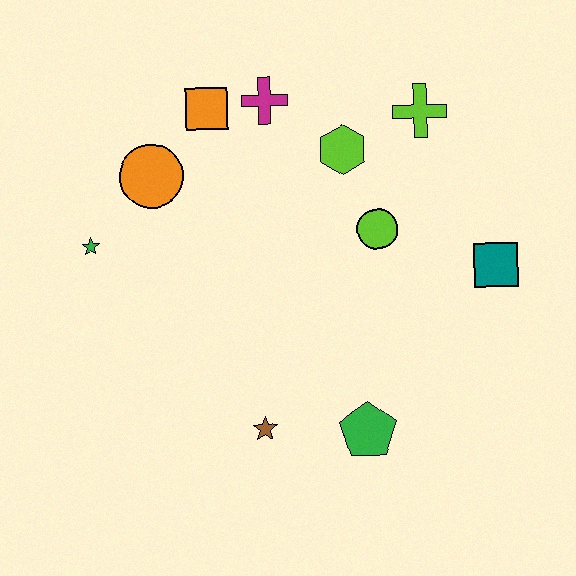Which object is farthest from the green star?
The teal square is farthest from the green star.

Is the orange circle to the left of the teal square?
Yes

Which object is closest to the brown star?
The green pentagon is closest to the brown star.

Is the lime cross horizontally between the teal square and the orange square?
Yes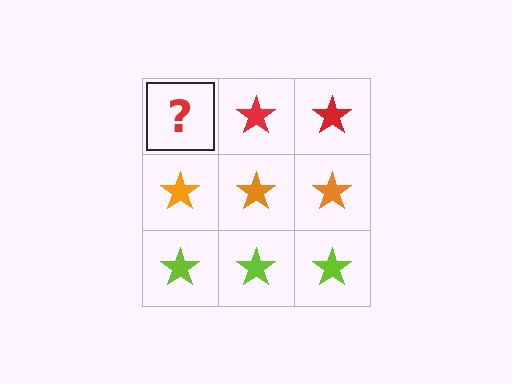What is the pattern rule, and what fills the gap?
The rule is that each row has a consistent color. The gap should be filled with a red star.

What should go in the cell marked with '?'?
The missing cell should contain a red star.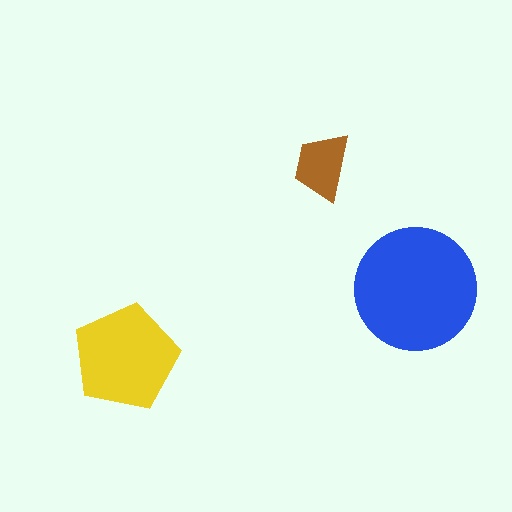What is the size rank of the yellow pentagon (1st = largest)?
2nd.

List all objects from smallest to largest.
The brown trapezoid, the yellow pentagon, the blue circle.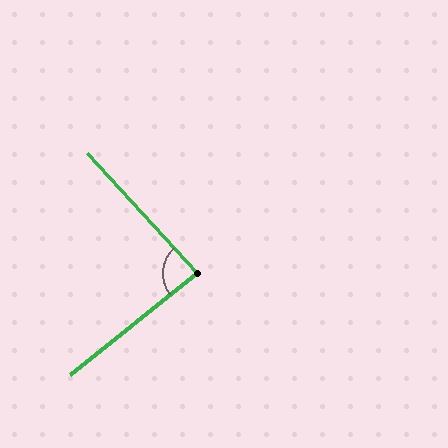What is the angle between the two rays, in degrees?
Approximately 86 degrees.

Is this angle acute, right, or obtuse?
It is approximately a right angle.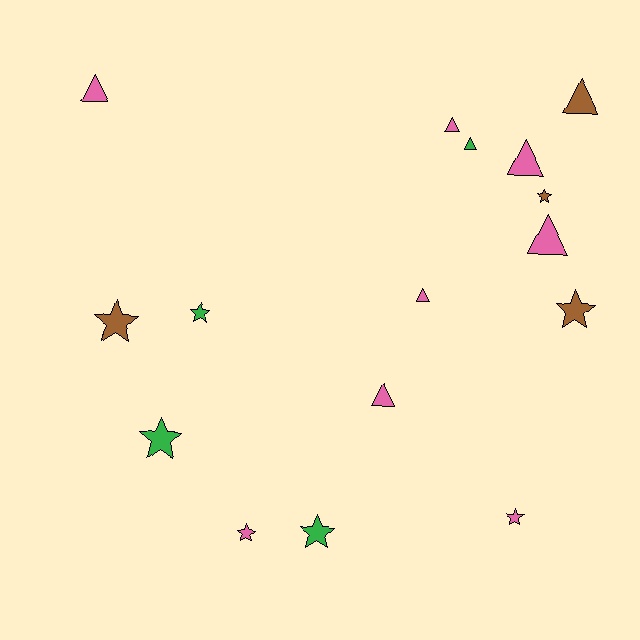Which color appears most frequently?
Pink, with 8 objects.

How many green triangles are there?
There is 1 green triangle.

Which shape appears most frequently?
Star, with 8 objects.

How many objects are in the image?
There are 16 objects.